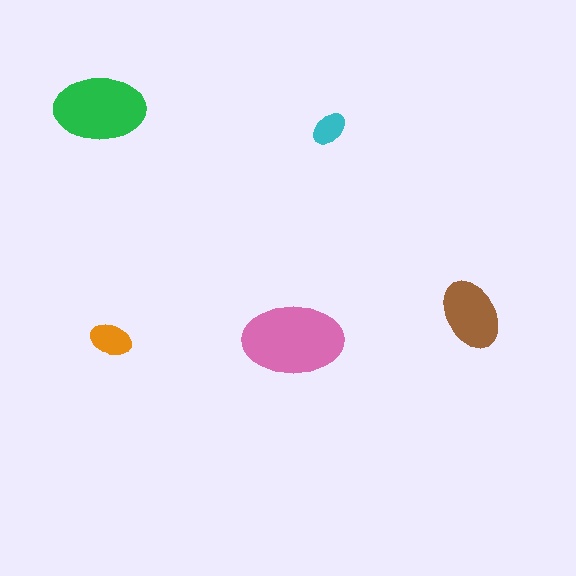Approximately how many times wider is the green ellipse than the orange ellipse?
About 2 times wider.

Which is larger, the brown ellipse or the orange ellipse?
The brown one.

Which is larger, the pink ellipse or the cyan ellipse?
The pink one.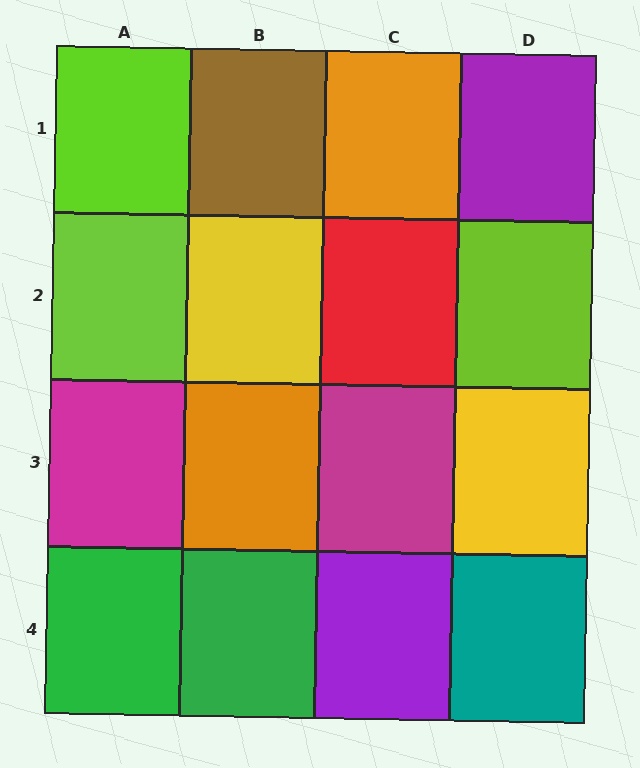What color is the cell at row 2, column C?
Red.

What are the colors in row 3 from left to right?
Magenta, orange, magenta, yellow.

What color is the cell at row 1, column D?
Purple.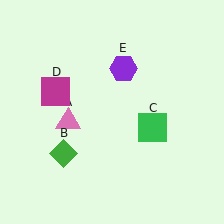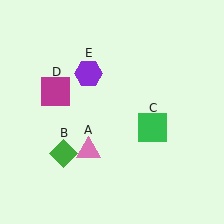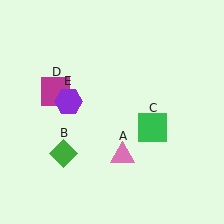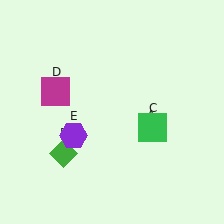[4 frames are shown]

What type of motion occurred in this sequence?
The pink triangle (object A), purple hexagon (object E) rotated counterclockwise around the center of the scene.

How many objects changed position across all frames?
2 objects changed position: pink triangle (object A), purple hexagon (object E).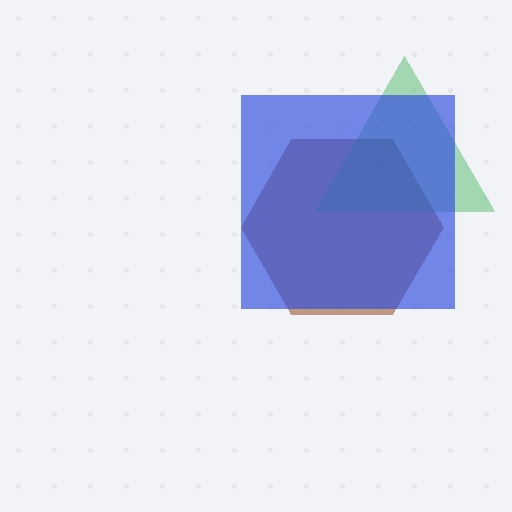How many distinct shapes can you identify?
There are 3 distinct shapes: a brown hexagon, a green triangle, a blue square.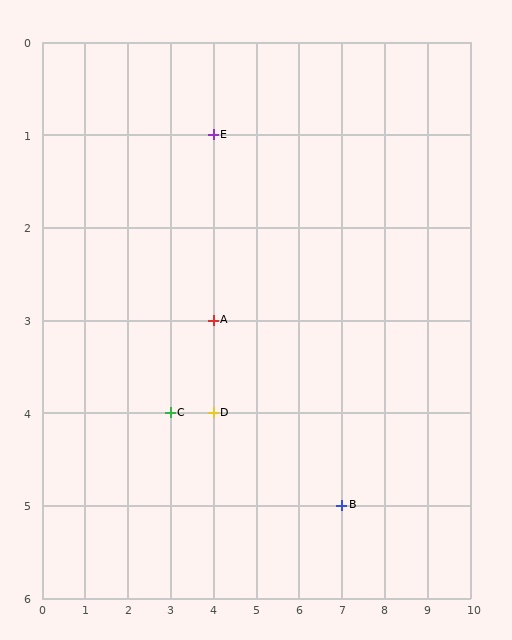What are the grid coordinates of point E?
Point E is at grid coordinates (4, 1).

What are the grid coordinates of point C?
Point C is at grid coordinates (3, 4).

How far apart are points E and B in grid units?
Points E and B are 3 columns and 4 rows apart (about 5.0 grid units diagonally).